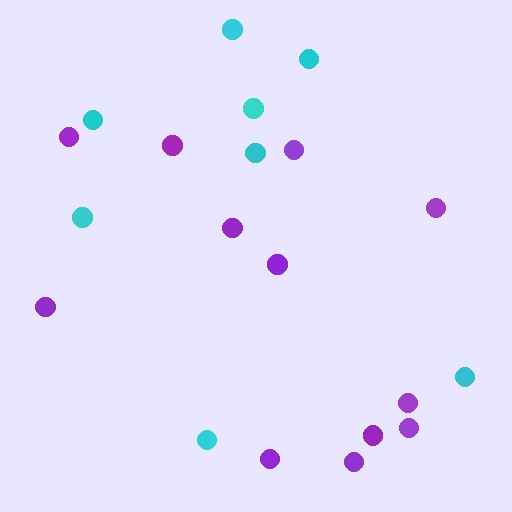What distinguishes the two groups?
There are 2 groups: one group of purple circles (12) and one group of cyan circles (8).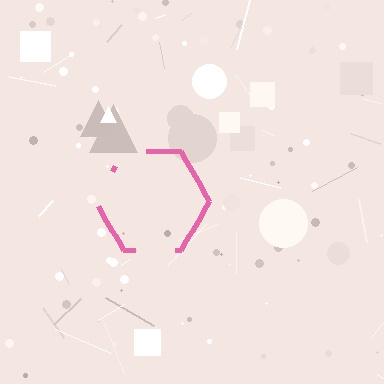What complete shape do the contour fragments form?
The contour fragments form a hexagon.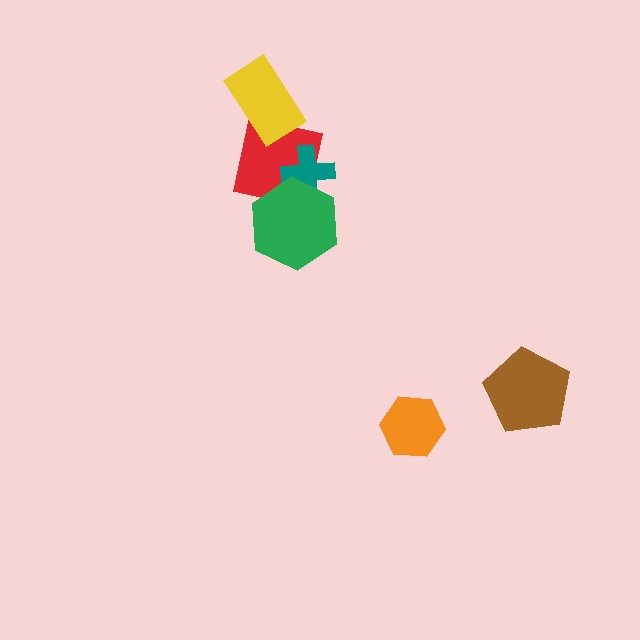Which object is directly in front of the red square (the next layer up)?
The teal cross is directly in front of the red square.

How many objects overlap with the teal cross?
2 objects overlap with the teal cross.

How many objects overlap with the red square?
3 objects overlap with the red square.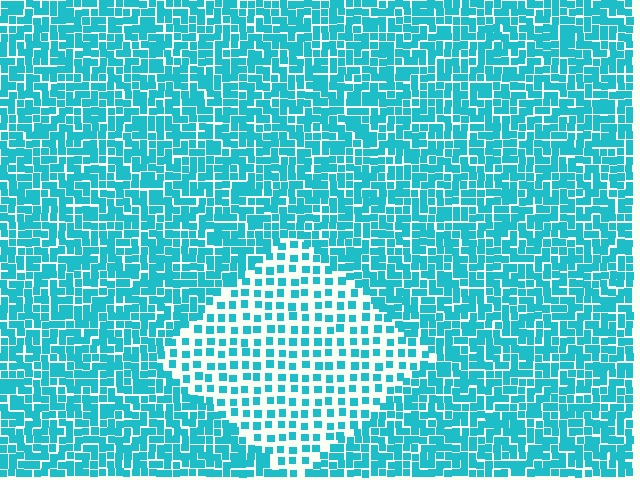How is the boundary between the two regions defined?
The boundary is defined by a change in element density (approximately 2.1x ratio). All elements are the same color, size, and shape.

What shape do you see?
I see a diamond.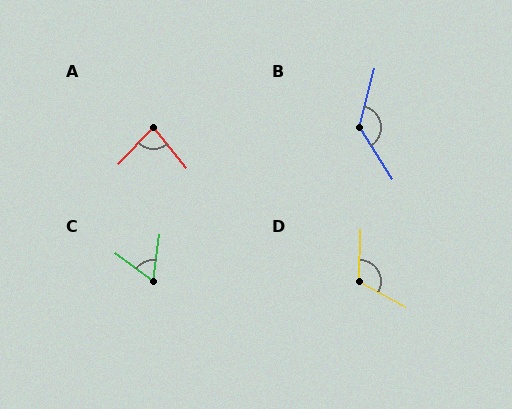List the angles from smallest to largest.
C (61°), A (83°), D (116°), B (134°).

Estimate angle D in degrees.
Approximately 116 degrees.